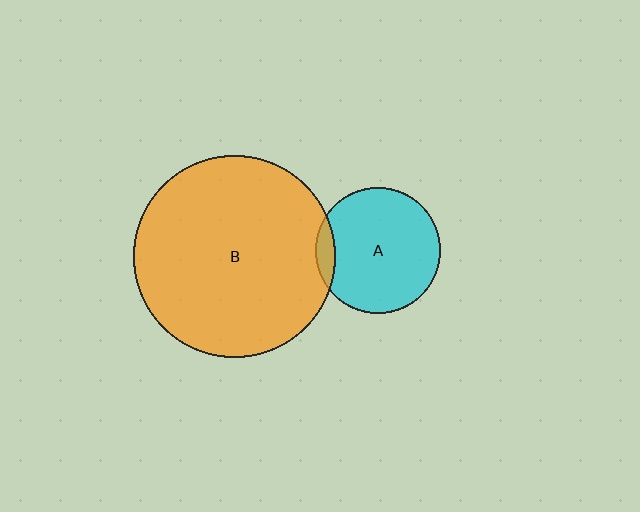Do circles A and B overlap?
Yes.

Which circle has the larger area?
Circle B (orange).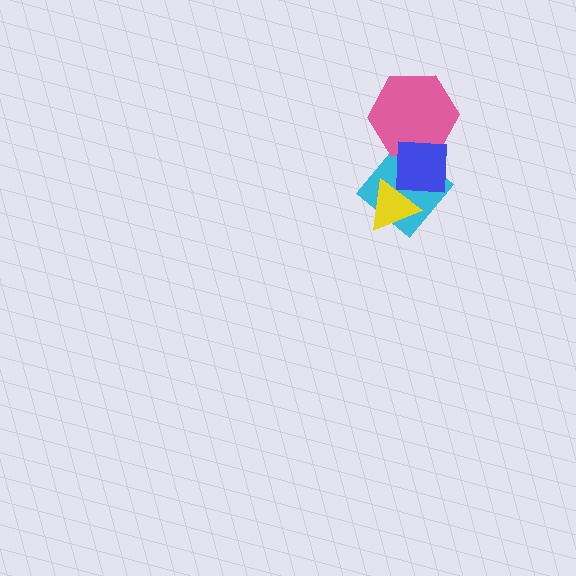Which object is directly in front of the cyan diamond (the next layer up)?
The yellow triangle is directly in front of the cyan diamond.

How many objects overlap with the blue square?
3 objects overlap with the blue square.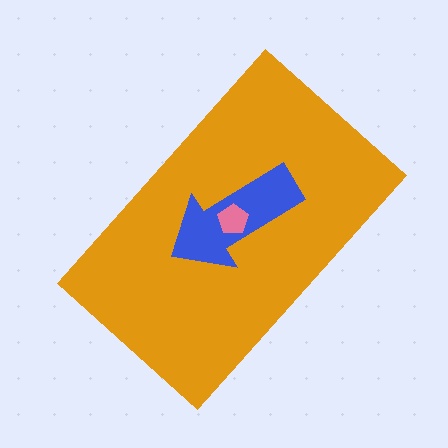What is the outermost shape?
The orange rectangle.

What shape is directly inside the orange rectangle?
The blue arrow.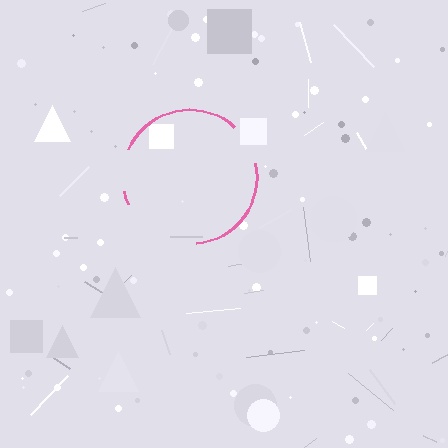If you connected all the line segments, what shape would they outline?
They would outline a circle.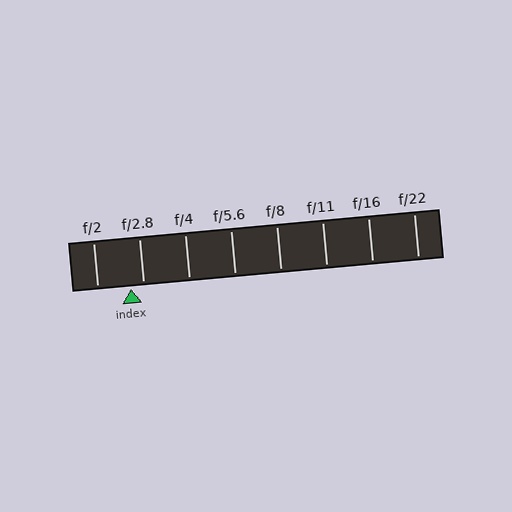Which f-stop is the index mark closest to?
The index mark is closest to f/2.8.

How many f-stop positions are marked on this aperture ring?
There are 8 f-stop positions marked.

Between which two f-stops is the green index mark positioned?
The index mark is between f/2 and f/2.8.